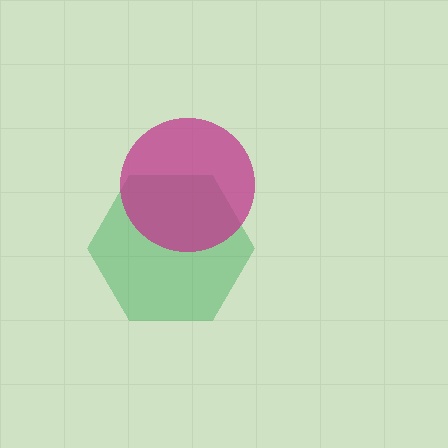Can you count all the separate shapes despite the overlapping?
Yes, there are 2 separate shapes.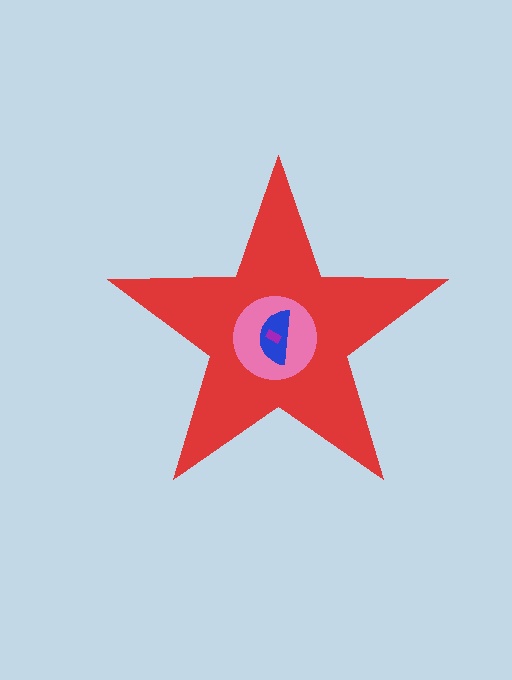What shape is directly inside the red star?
The pink circle.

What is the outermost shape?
The red star.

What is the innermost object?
The purple rectangle.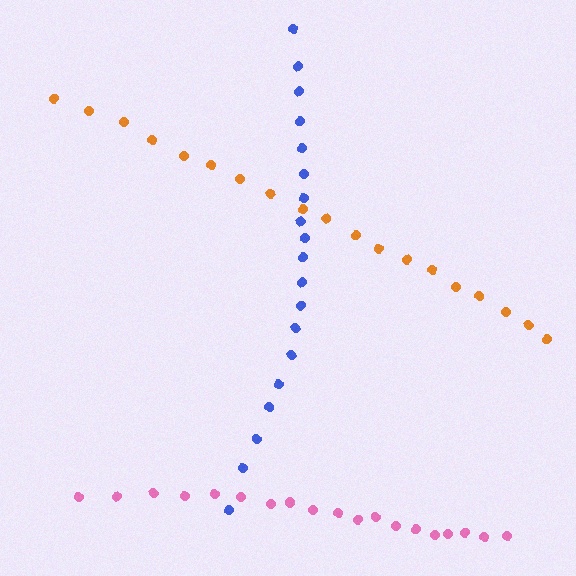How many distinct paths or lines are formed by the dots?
There are 3 distinct paths.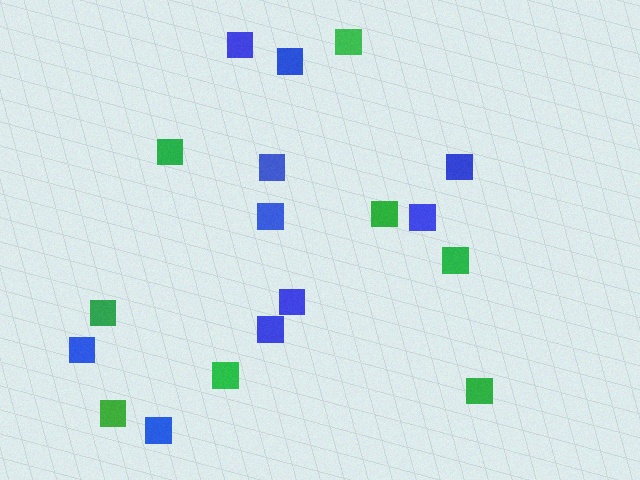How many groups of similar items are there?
There are 2 groups: one group of blue squares (10) and one group of green squares (8).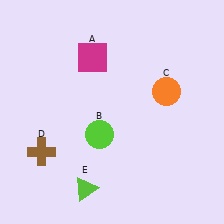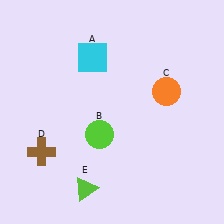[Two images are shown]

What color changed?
The square (A) changed from magenta in Image 1 to cyan in Image 2.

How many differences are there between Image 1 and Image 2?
There is 1 difference between the two images.